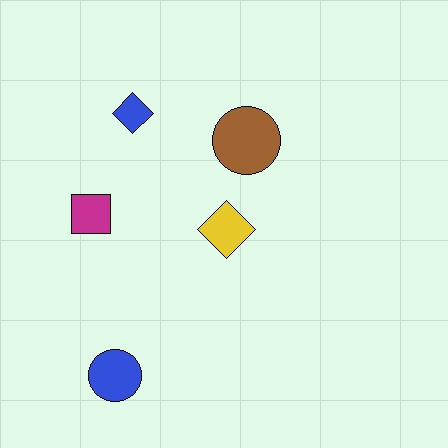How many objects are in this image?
There are 5 objects.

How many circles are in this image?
There are 2 circles.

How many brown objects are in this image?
There is 1 brown object.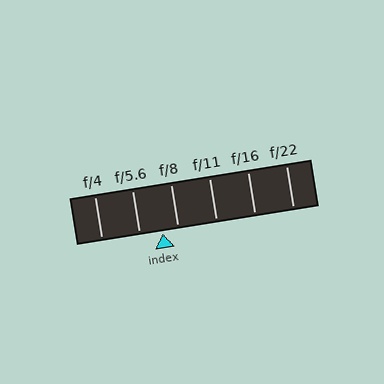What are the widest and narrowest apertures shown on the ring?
The widest aperture shown is f/4 and the narrowest is f/22.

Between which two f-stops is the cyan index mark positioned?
The index mark is between f/5.6 and f/8.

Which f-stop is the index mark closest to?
The index mark is closest to f/8.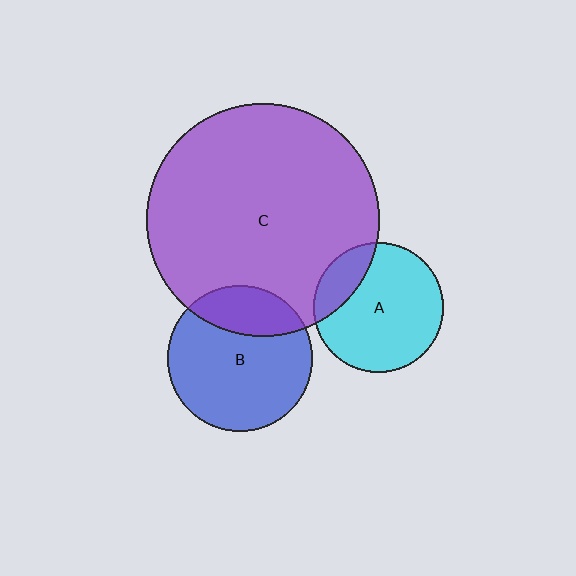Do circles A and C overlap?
Yes.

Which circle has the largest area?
Circle C (purple).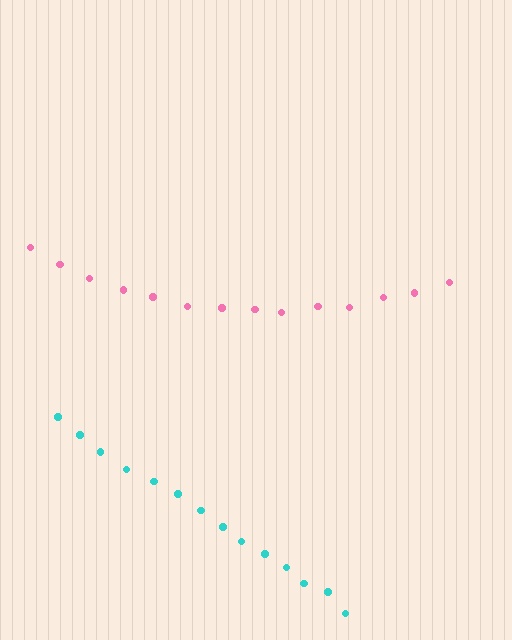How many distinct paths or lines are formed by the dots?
There are 2 distinct paths.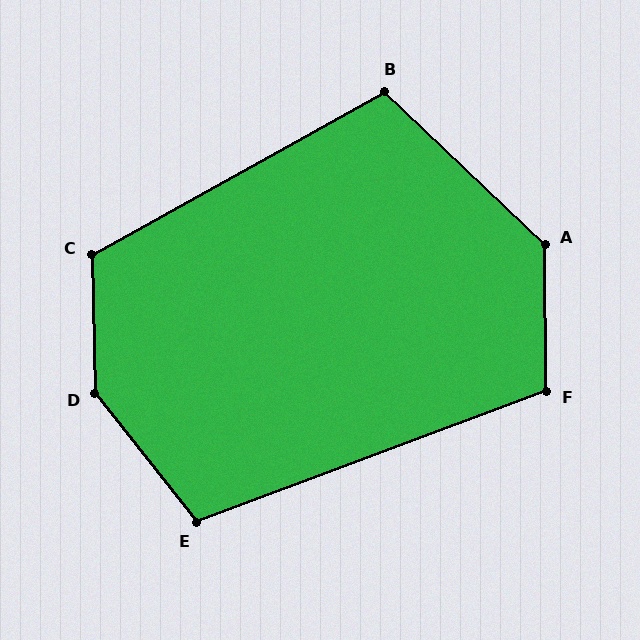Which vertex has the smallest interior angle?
B, at approximately 107 degrees.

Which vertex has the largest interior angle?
D, at approximately 143 degrees.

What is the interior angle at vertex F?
Approximately 110 degrees (obtuse).